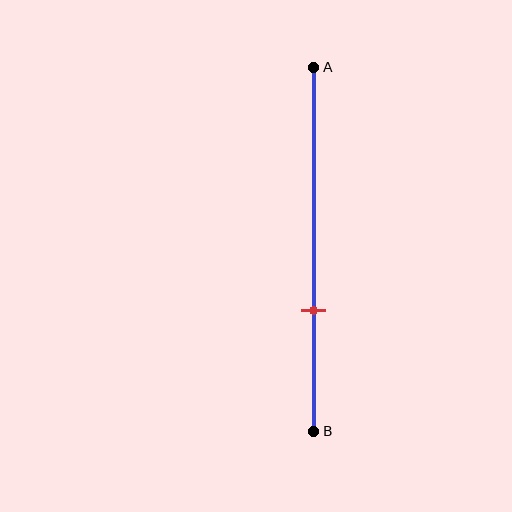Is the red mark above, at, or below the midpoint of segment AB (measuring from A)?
The red mark is below the midpoint of segment AB.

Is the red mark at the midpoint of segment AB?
No, the mark is at about 65% from A, not at the 50% midpoint.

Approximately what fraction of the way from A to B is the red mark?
The red mark is approximately 65% of the way from A to B.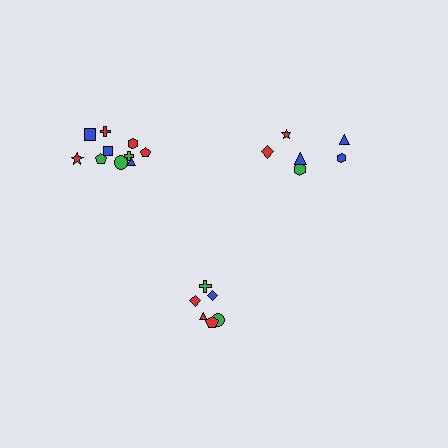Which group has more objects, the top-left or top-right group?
The top-left group.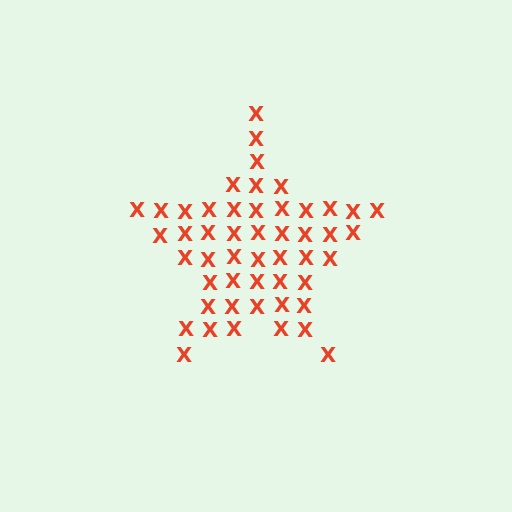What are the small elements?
The small elements are letter X's.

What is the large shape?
The large shape is a star.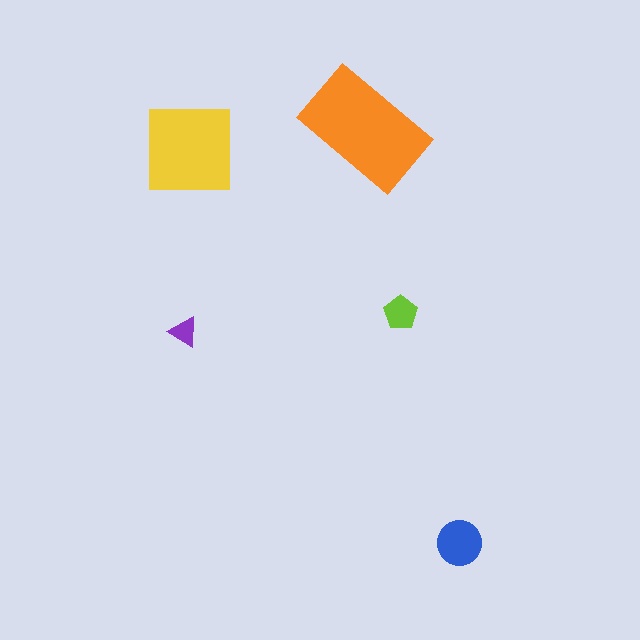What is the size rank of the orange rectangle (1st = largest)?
1st.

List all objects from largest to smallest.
The orange rectangle, the yellow square, the blue circle, the lime pentagon, the purple triangle.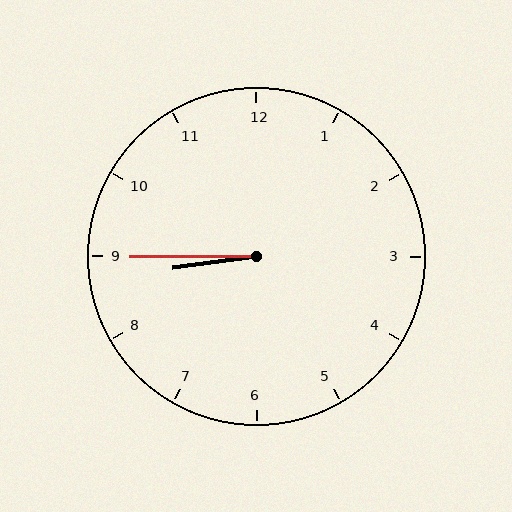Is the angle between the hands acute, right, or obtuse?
It is acute.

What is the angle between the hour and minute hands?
Approximately 8 degrees.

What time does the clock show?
8:45.